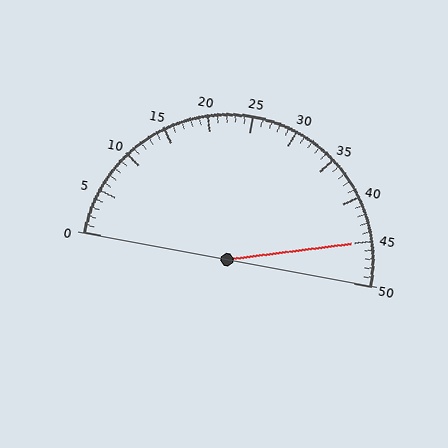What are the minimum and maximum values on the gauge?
The gauge ranges from 0 to 50.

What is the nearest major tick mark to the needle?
The nearest major tick mark is 45.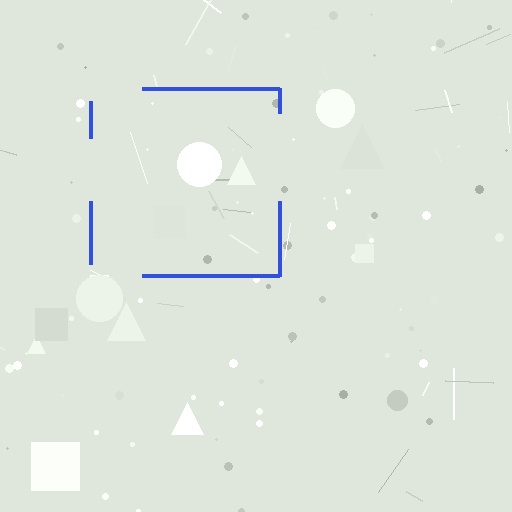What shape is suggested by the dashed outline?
The dashed outline suggests a square.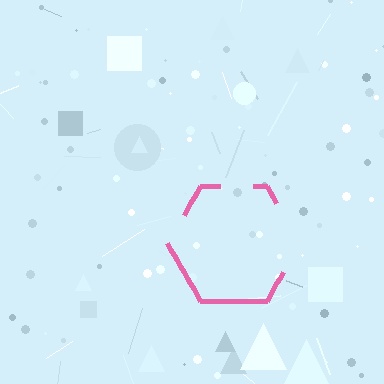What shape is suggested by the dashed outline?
The dashed outline suggests a hexagon.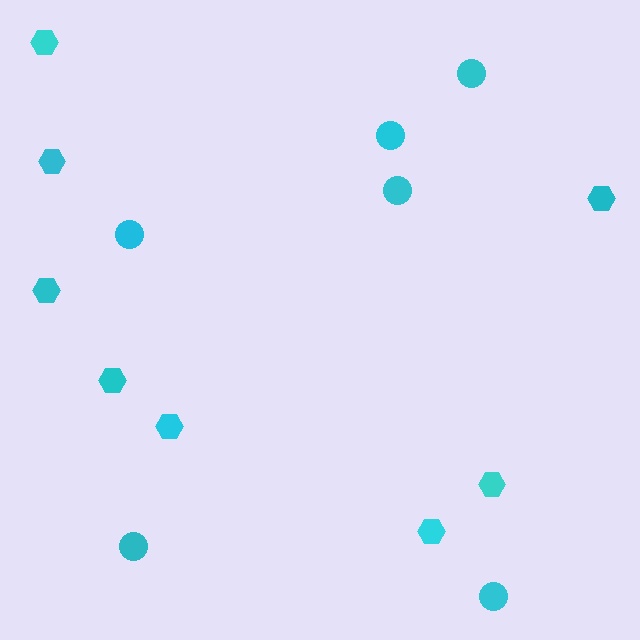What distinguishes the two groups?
There are 2 groups: one group of hexagons (8) and one group of circles (6).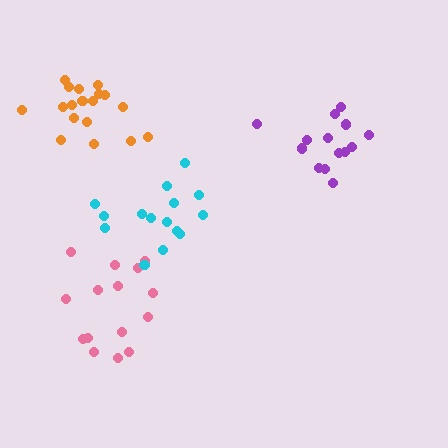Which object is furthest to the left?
The orange cluster is leftmost.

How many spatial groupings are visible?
There are 4 spatial groupings.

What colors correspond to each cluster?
The clusters are colored: purple, pink, orange, cyan.